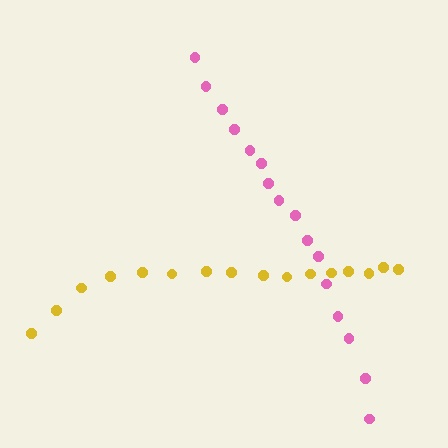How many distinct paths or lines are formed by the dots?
There are 2 distinct paths.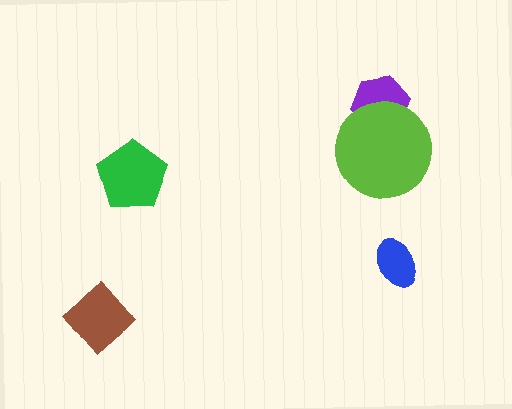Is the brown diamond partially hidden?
No, no other shape covers it.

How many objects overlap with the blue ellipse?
0 objects overlap with the blue ellipse.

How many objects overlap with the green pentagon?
0 objects overlap with the green pentagon.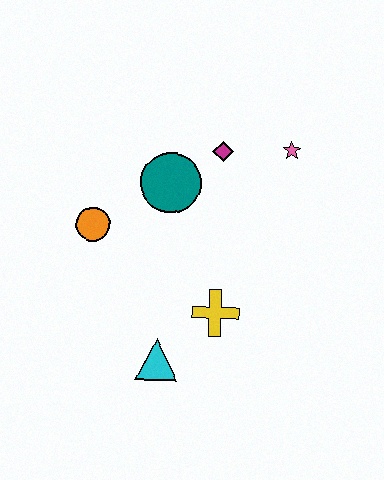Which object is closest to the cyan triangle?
The yellow cross is closest to the cyan triangle.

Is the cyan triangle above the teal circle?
No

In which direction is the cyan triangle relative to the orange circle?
The cyan triangle is below the orange circle.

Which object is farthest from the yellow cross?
The pink star is farthest from the yellow cross.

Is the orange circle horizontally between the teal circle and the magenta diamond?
No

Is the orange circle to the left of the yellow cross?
Yes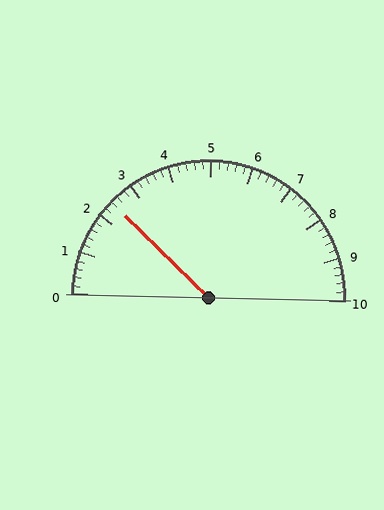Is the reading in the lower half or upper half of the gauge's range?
The reading is in the lower half of the range (0 to 10).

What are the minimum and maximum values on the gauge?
The gauge ranges from 0 to 10.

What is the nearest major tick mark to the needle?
The nearest major tick mark is 2.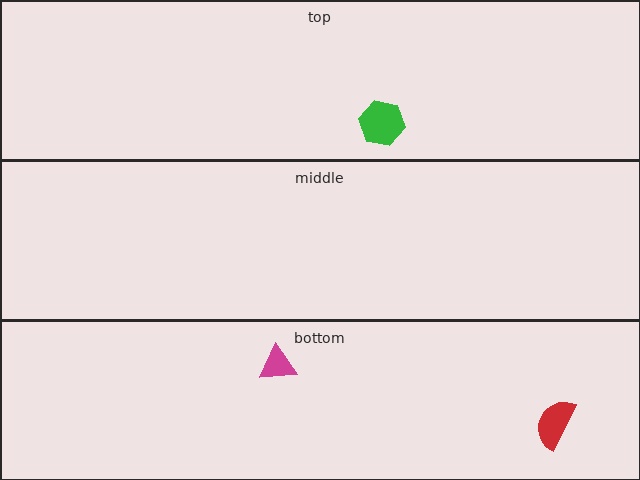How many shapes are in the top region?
1.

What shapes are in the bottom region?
The red semicircle, the magenta triangle.